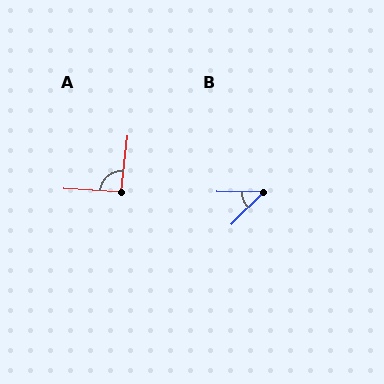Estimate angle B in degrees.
Approximately 46 degrees.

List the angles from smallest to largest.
B (46°), A (93°).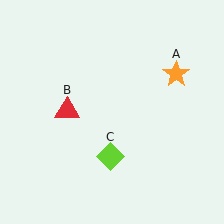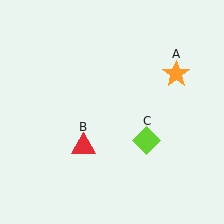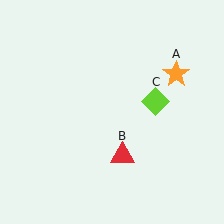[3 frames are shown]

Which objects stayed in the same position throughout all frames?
Orange star (object A) remained stationary.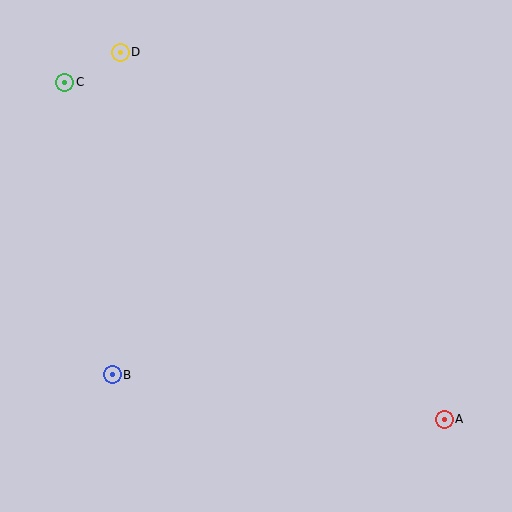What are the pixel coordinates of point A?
Point A is at (444, 419).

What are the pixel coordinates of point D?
Point D is at (120, 52).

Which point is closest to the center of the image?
Point B at (112, 375) is closest to the center.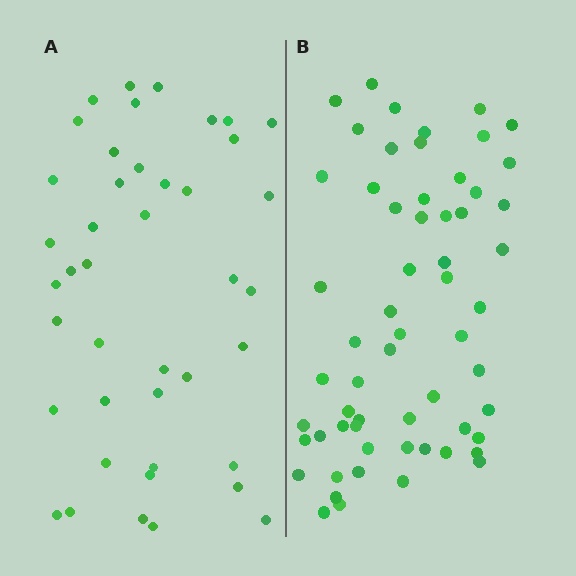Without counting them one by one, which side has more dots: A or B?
Region B (the right region) has more dots.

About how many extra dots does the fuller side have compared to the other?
Region B has approximately 20 more dots than region A.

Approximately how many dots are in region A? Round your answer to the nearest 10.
About 40 dots. (The exact count is 42, which rounds to 40.)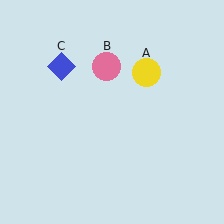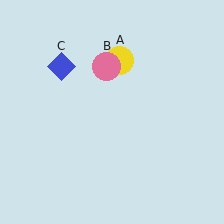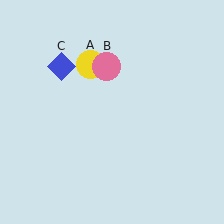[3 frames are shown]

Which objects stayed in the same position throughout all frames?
Pink circle (object B) and blue diamond (object C) remained stationary.